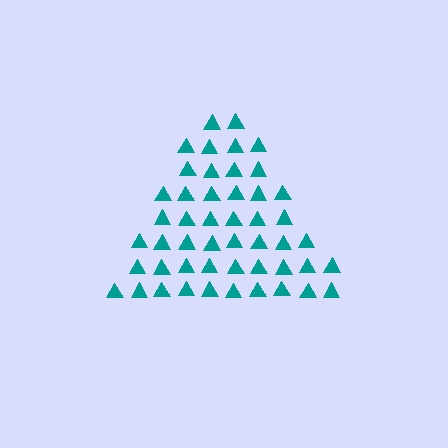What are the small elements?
The small elements are triangles.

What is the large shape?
The large shape is a triangle.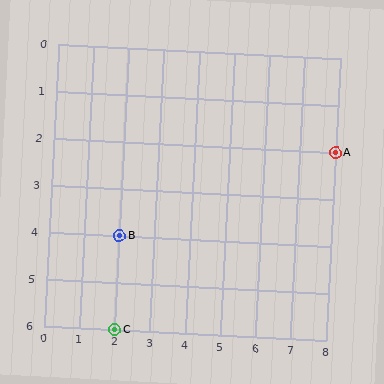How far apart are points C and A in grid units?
Points C and A are 6 columns and 4 rows apart (about 7.2 grid units diagonally).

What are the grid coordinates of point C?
Point C is at grid coordinates (2, 6).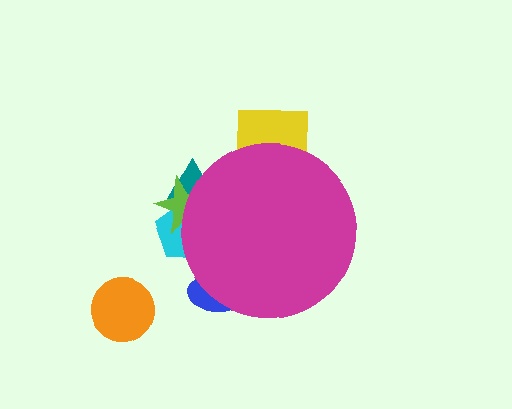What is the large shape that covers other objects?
A magenta circle.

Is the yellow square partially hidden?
Yes, the yellow square is partially hidden behind the magenta circle.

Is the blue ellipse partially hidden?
Yes, the blue ellipse is partially hidden behind the magenta circle.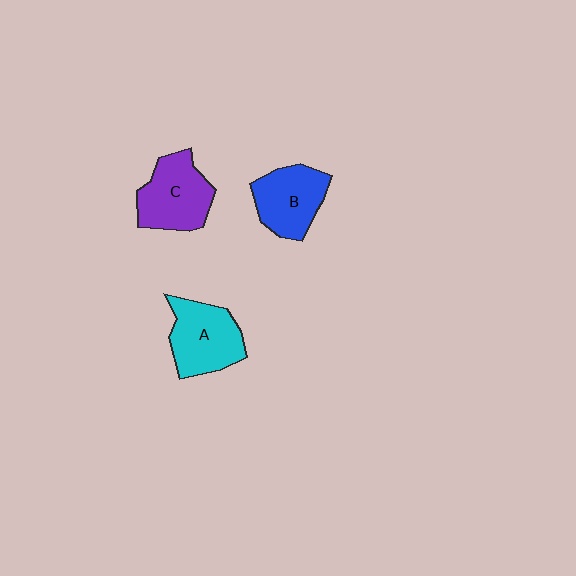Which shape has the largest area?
Shape C (purple).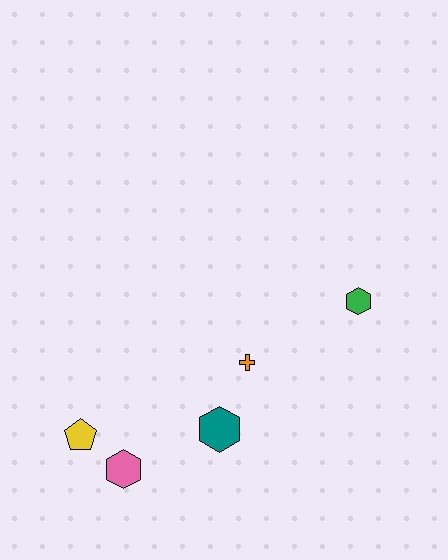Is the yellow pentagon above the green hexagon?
No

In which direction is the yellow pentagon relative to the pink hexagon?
The yellow pentagon is to the left of the pink hexagon.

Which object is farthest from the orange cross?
The yellow pentagon is farthest from the orange cross.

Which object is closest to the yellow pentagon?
The pink hexagon is closest to the yellow pentagon.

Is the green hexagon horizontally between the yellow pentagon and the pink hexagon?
No